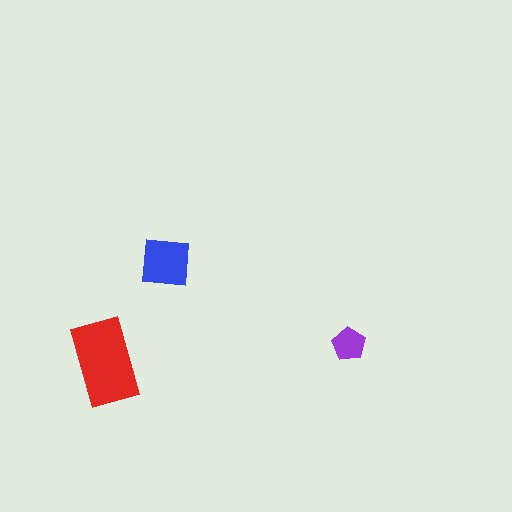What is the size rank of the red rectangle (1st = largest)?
1st.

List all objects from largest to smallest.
The red rectangle, the blue square, the purple pentagon.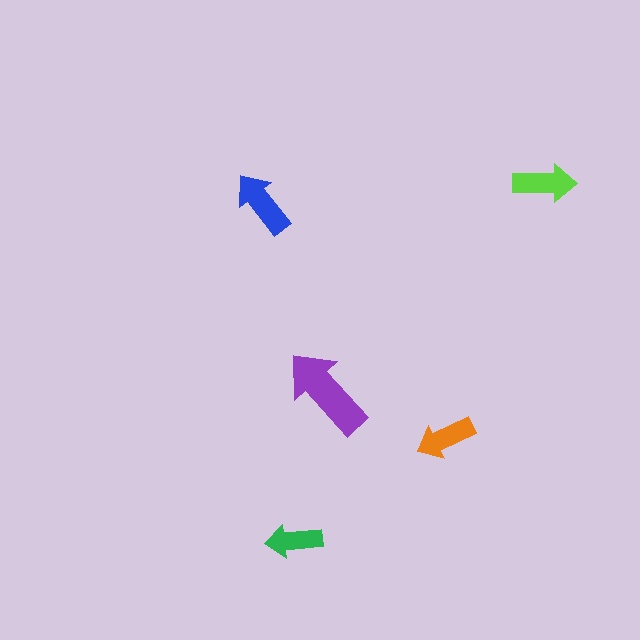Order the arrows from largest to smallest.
the purple one, the blue one, the lime one, the orange one, the green one.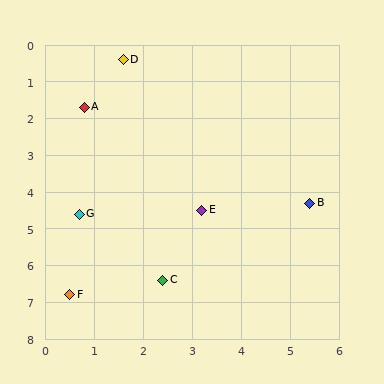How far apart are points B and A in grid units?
Points B and A are about 5.3 grid units apart.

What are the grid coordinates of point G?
Point G is at approximately (0.7, 4.6).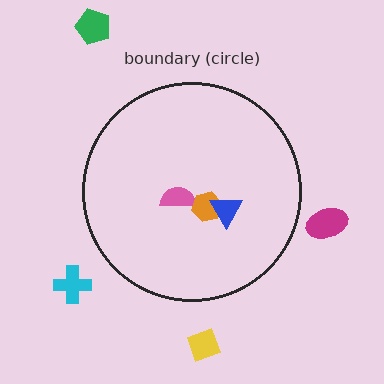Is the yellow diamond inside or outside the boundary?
Outside.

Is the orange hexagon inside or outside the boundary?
Inside.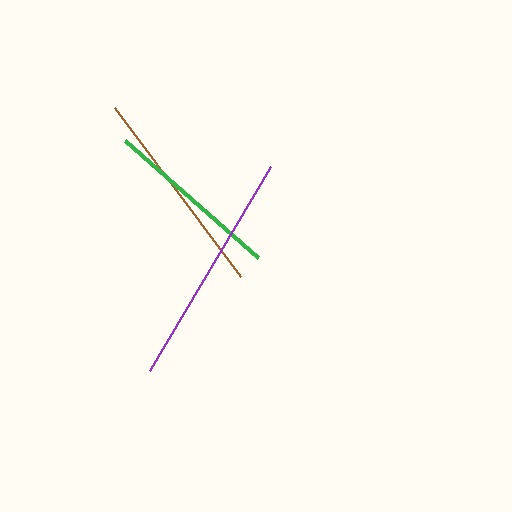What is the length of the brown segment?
The brown segment is approximately 211 pixels long.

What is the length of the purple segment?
The purple segment is approximately 237 pixels long.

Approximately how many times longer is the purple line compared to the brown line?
The purple line is approximately 1.1 times the length of the brown line.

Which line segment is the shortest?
The green line is the shortest at approximately 177 pixels.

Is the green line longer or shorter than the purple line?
The purple line is longer than the green line.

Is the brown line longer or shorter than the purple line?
The purple line is longer than the brown line.